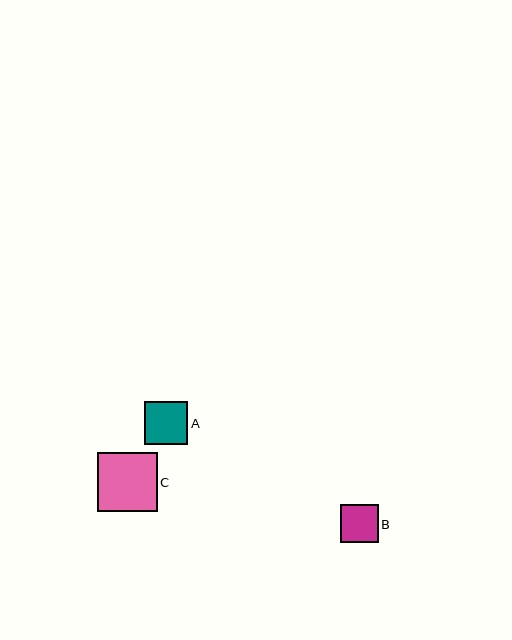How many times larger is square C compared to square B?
Square C is approximately 1.6 times the size of square B.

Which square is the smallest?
Square B is the smallest with a size of approximately 37 pixels.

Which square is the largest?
Square C is the largest with a size of approximately 59 pixels.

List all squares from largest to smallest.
From largest to smallest: C, A, B.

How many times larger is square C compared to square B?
Square C is approximately 1.6 times the size of square B.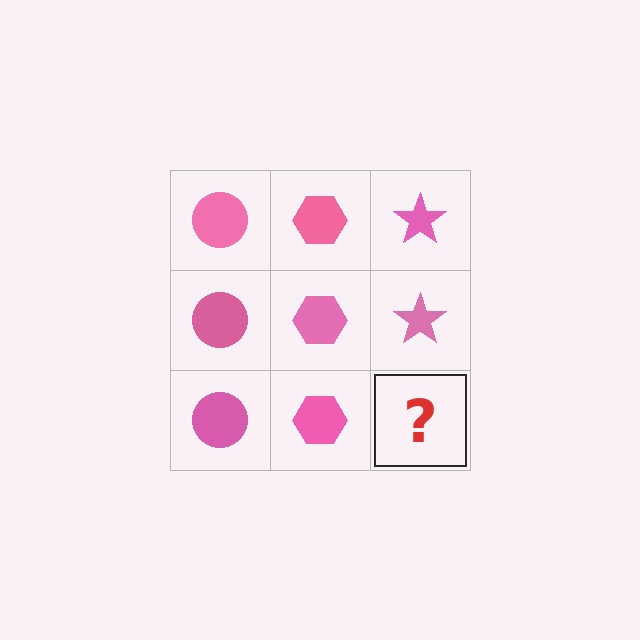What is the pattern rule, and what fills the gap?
The rule is that each column has a consistent shape. The gap should be filled with a pink star.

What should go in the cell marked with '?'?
The missing cell should contain a pink star.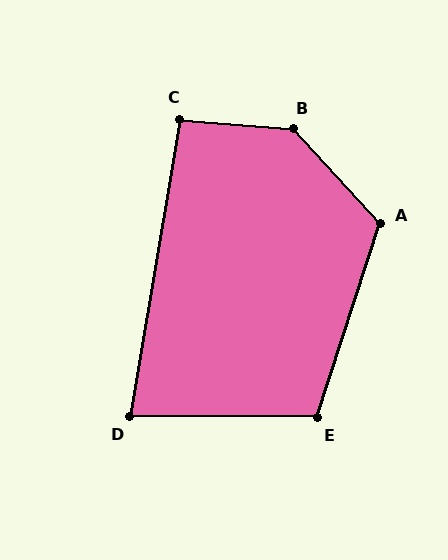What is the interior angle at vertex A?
Approximately 119 degrees (obtuse).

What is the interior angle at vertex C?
Approximately 95 degrees (obtuse).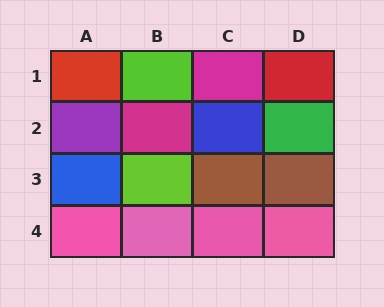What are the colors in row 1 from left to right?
Red, lime, magenta, red.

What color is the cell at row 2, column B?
Magenta.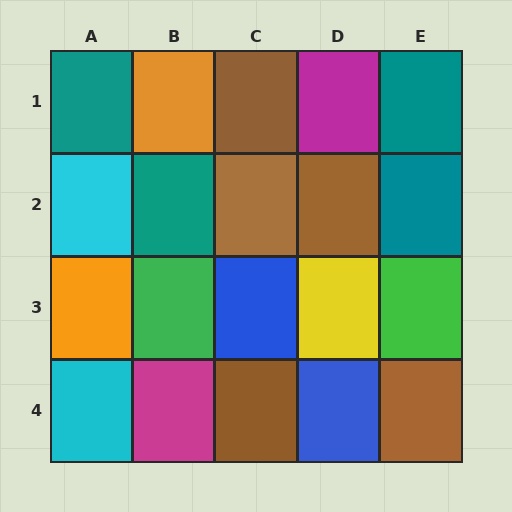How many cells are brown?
5 cells are brown.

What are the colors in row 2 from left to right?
Cyan, teal, brown, brown, teal.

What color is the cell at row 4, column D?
Blue.